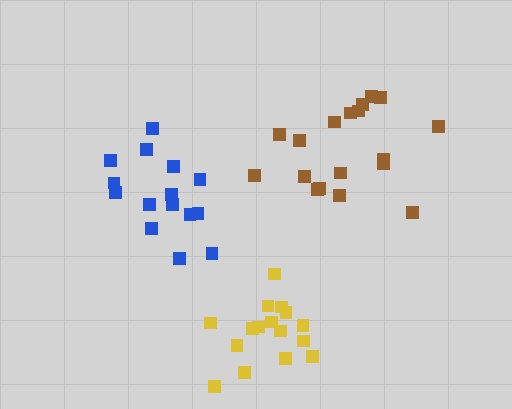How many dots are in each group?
Group 1: 15 dots, Group 2: 16 dots, Group 3: 18 dots (49 total).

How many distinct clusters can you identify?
There are 3 distinct clusters.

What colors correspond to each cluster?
The clusters are colored: blue, yellow, brown.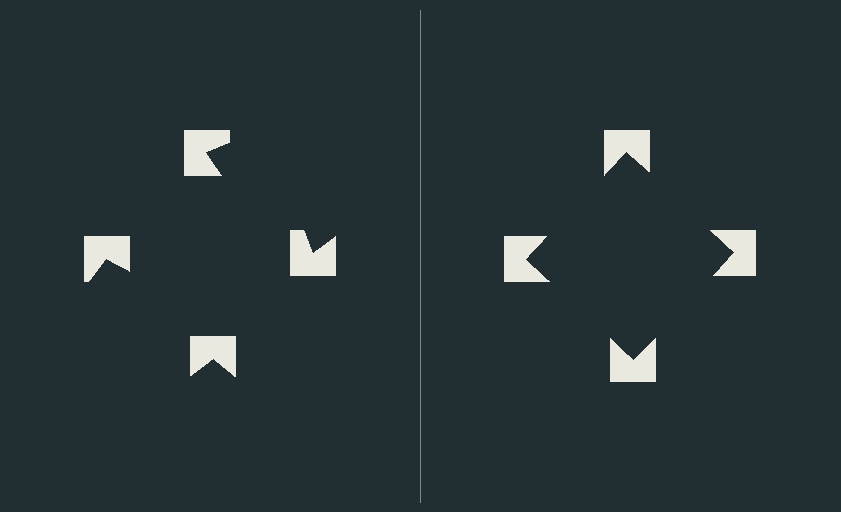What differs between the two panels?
The notched squares are positioned identically on both sides; only the wedge orientations differ. On the right they align to a square; on the left they are misaligned.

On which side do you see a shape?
An illusory square appears on the right side. On the left side the wedge cuts are rotated, so no coherent shape forms.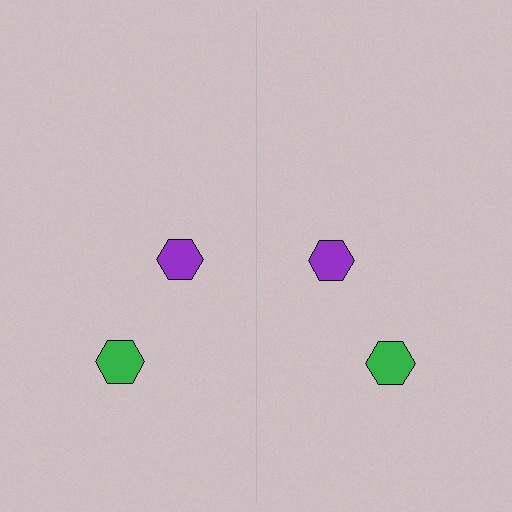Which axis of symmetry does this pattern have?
The pattern has a vertical axis of symmetry running through the center of the image.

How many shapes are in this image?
There are 4 shapes in this image.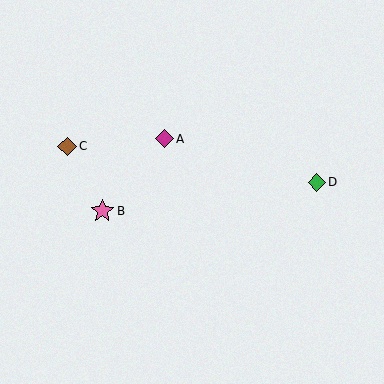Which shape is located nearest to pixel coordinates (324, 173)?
The green diamond (labeled D) at (317, 182) is nearest to that location.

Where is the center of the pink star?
The center of the pink star is at (102, 211).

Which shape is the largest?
The pink star (labeled B) is the largest.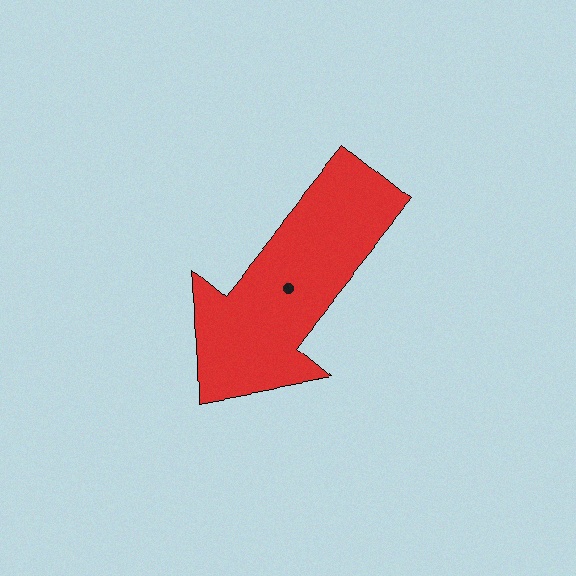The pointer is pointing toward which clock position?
Roughly 7 o'clock.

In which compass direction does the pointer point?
Southwest.